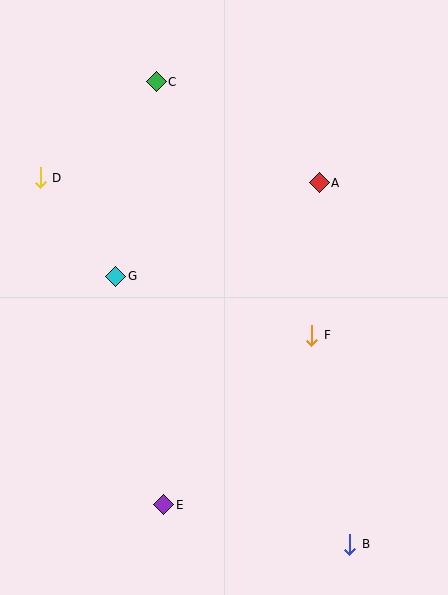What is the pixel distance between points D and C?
The distance between D and C is 151 pixels.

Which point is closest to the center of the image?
Point F at (312, 335) is closest to the center.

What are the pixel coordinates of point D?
Point D is at (40, 178).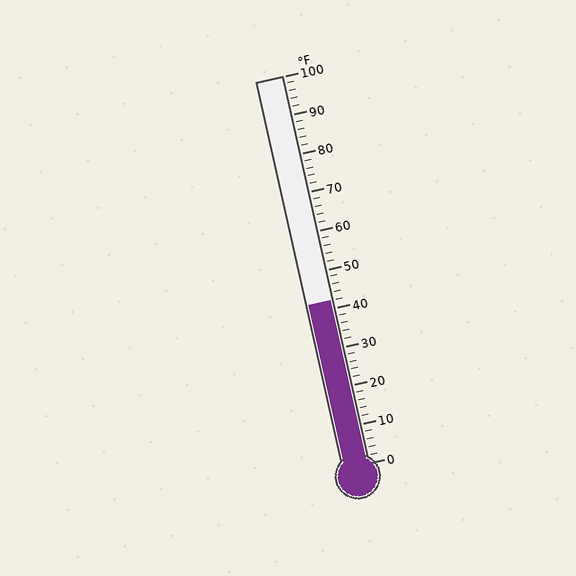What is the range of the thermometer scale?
The thermometer scale ranges from 0°F to 100°F.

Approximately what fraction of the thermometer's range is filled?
The thermometer is filled to approximately 40% of its range.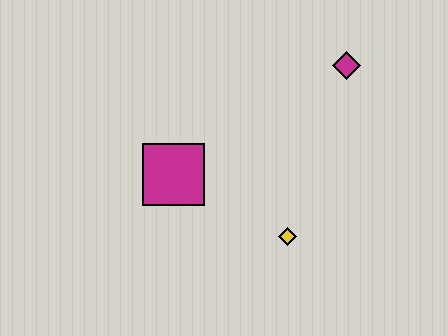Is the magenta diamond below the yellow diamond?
No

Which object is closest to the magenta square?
The yellow diamond is closest to the magenta square.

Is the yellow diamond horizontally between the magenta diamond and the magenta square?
Yes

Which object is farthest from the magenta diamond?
The magenta square is farthest from the magenta diamond.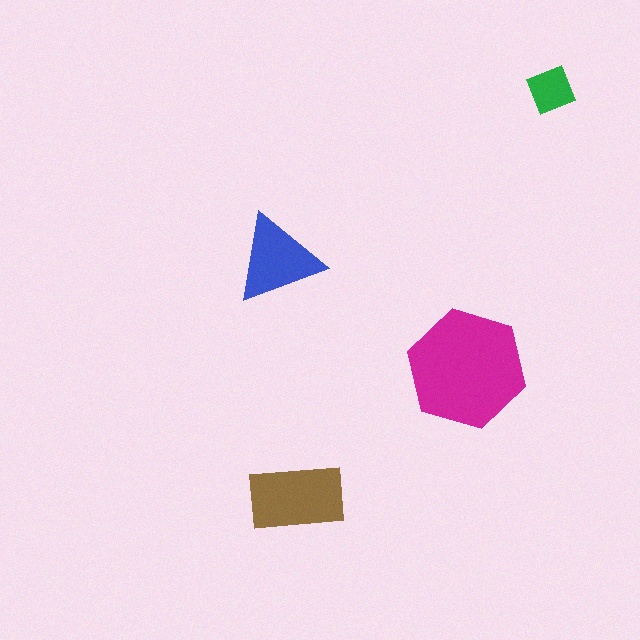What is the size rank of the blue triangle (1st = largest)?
3rd.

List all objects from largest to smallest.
The magenta hexagon, the brown rectangle, the blue triangle, the green diamond.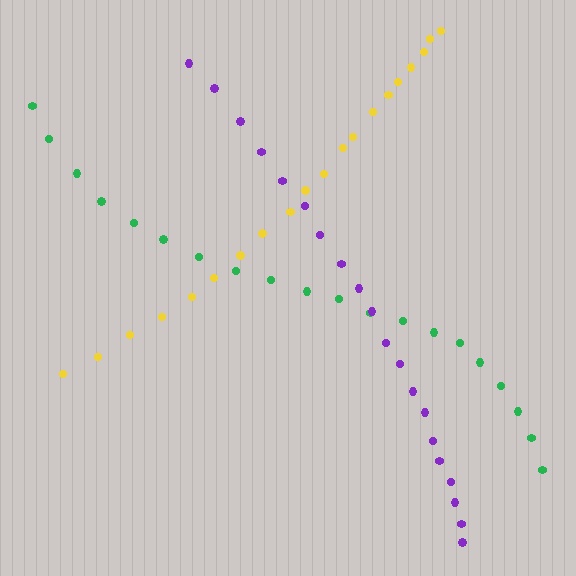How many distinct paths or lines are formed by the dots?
There are 3 distinct paths.